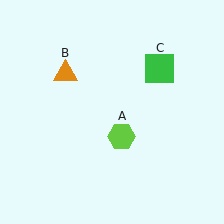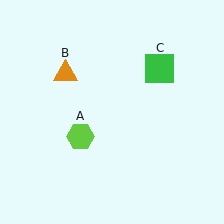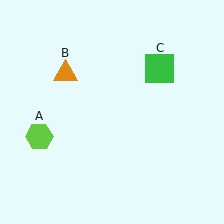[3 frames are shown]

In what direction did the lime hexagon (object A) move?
The lime hexagon (object A) moved left.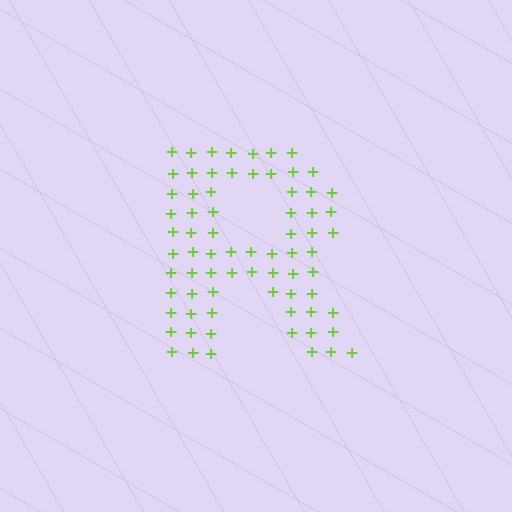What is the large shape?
The large shape is the letter R.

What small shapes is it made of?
It is made of small plus signs.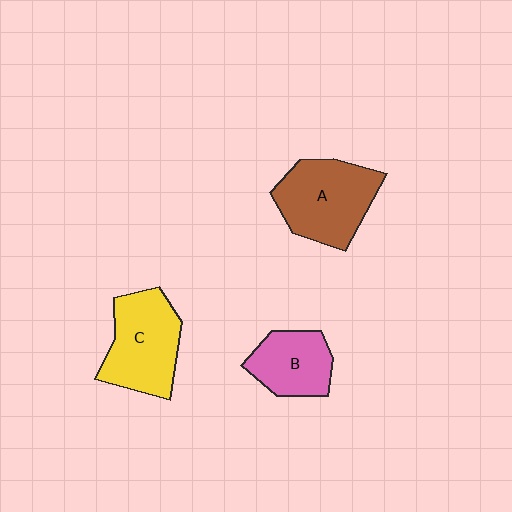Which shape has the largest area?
Shape A (brown).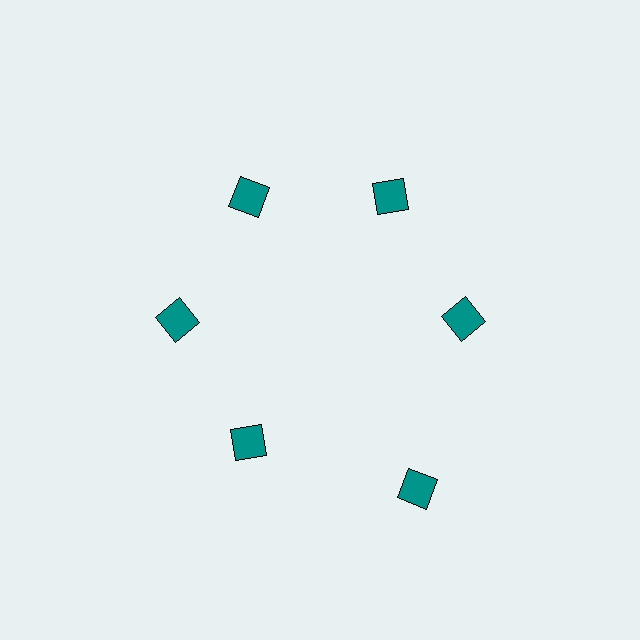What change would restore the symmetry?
The symmetry would be restored by moving it inward, back onto the ring so that all 6 diamonds sit at equal angles and equal distance from the center.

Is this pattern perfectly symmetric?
No. The 6 teal diamonds are arranged in a ring, but one element near the 5 o'clock position is pushed outward from the center, breaking the 6-fold rotational symmetry.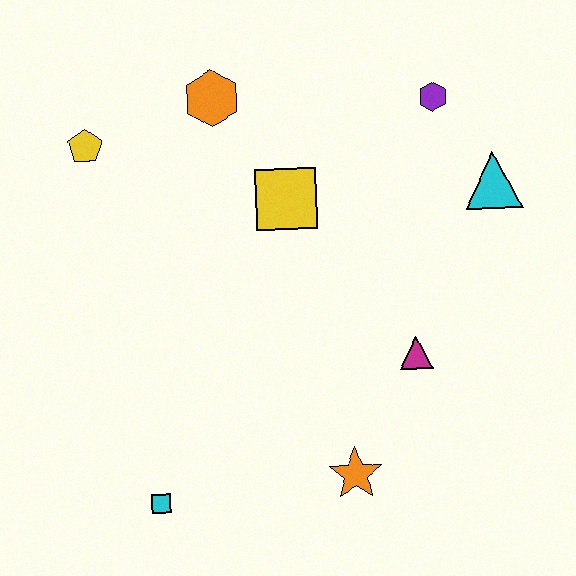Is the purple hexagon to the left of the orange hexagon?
No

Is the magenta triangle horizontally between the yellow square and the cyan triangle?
Yes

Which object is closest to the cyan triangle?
The purple hexagon is closest to the cyan triangle.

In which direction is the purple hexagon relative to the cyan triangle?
The purple hexagon is above the cyan triangle.